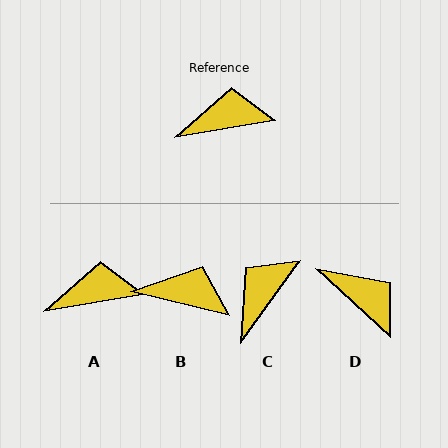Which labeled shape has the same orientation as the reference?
A.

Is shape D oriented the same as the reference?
No, it is off by about 52 degrees.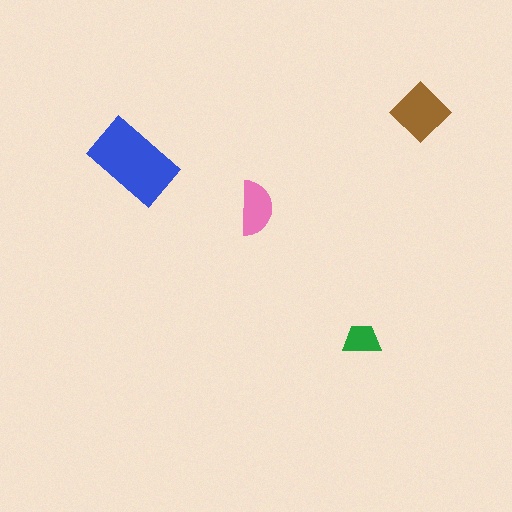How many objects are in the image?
There are 4 objects in the image.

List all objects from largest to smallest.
The blue rectangle, the brown diamond, the pink semicircle, the green trapezoid.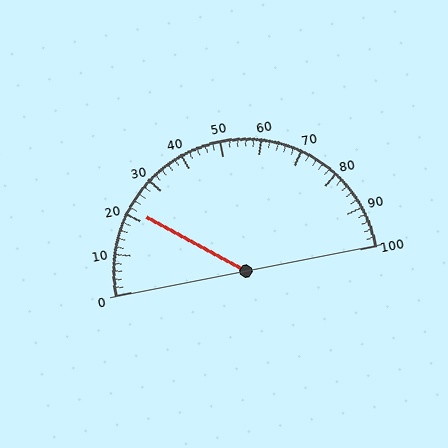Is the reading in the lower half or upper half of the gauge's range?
The reading is in the lower half of the range (0 to 100).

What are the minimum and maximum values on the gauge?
The gauge ranges from 0 to 100.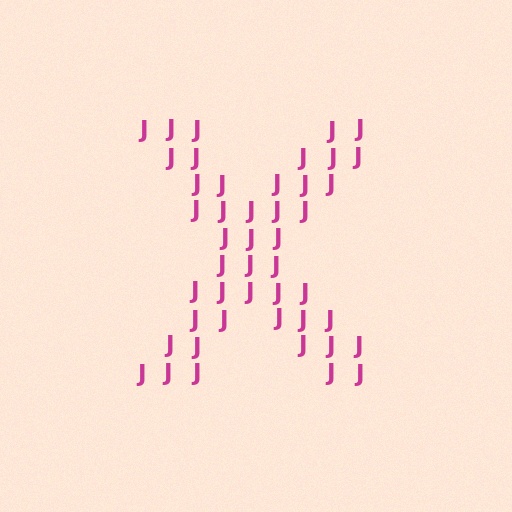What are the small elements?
The small elements are letter J's.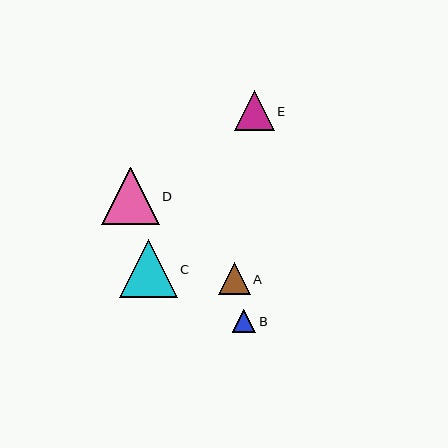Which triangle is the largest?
Triangle C is the largest with a size of approximately 58 pixels.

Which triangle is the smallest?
Triangle B is the smallest with a size of approximately 23 pixels.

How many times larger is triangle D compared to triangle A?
Triangle D is approximately 1.8 times the size of triangle A.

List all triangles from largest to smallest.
From largest to smallest: C, D, E, A, B.